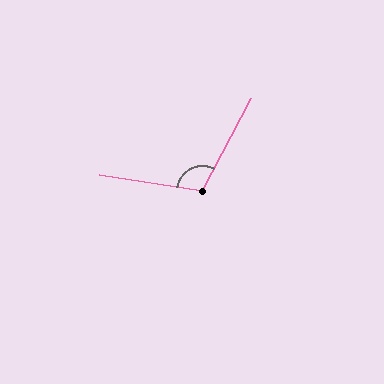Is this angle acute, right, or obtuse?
It is obtuse.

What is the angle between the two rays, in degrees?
Approximately 109 degrees.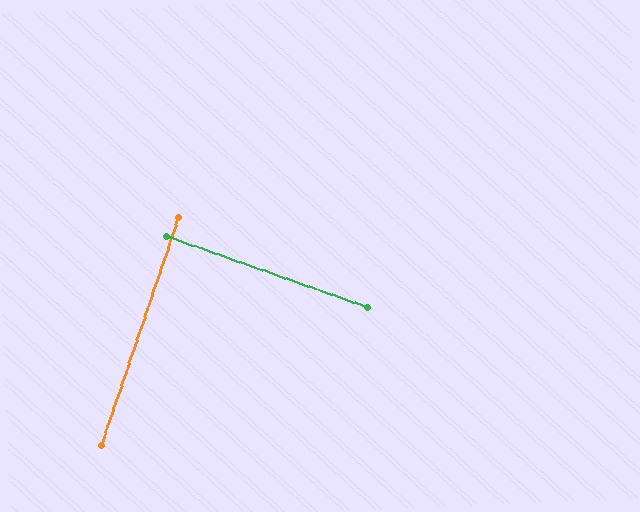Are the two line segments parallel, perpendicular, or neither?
Perpendicular — they meet at approximately 89°.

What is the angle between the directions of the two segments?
Approximately 89 degrees.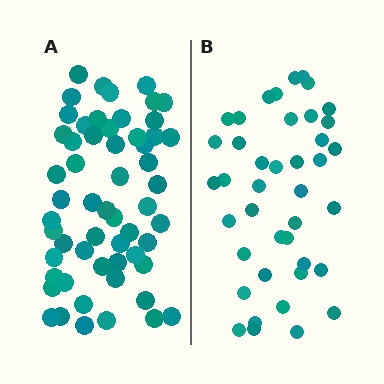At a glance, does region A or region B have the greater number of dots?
Region A (the left region) has more dots.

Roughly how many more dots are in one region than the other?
Region A has approximately 15 more dots than region B.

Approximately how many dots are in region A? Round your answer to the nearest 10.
About 60 dots. (The exact count is 57, which rounds to 60.)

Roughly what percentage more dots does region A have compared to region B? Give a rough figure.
About 40% more.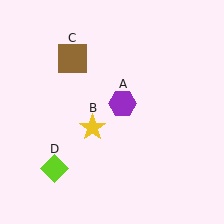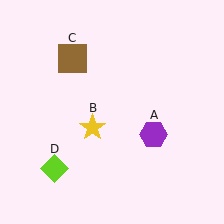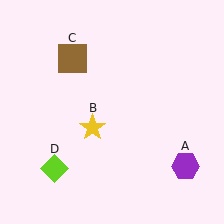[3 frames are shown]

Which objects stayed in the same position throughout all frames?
Yellow star (object B) and brown square (object C) and lime diamond (object D) remained stationary.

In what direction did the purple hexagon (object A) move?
The purple hexagon (object A) moved down and to the right.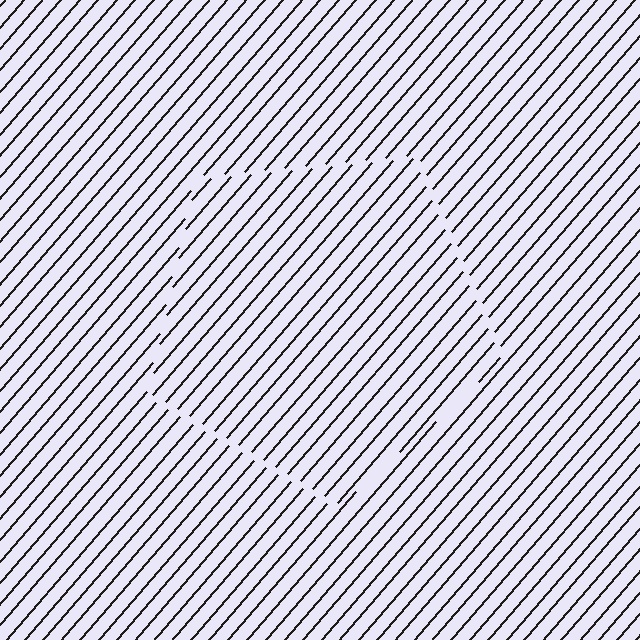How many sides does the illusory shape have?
5 sides — the line-ends trace a pentagon.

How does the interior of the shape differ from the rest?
The interior of the shape contains the same grating, shifted by half a period — the contour is defined by the phase discontinuity where line-ends from the inner and outer gratings abut.